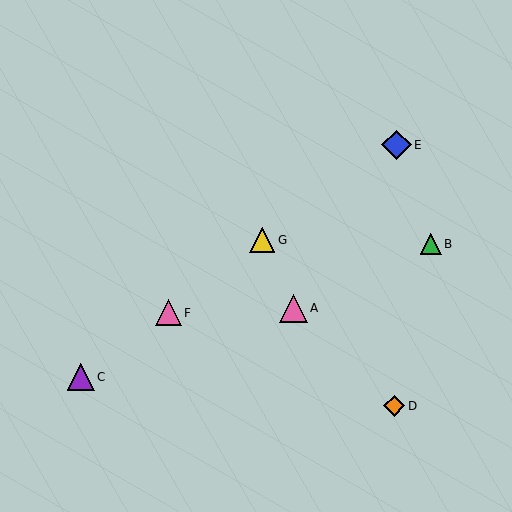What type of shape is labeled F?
Shape F is a pink triangle.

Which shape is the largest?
The blue diamond (labeled E) is the largest.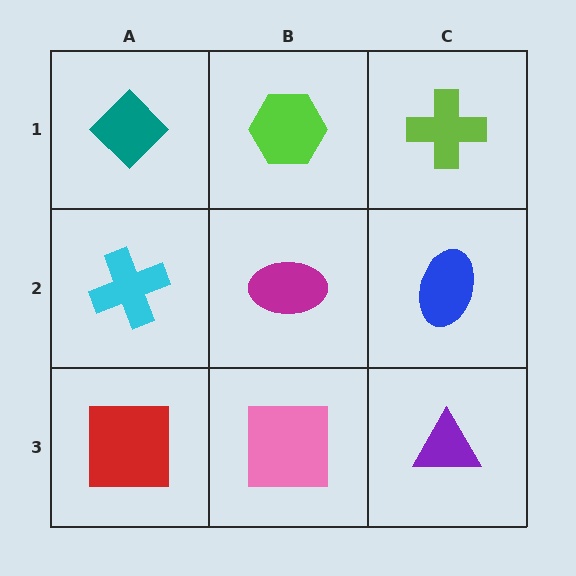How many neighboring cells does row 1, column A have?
2.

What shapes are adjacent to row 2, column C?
A lime cross (row 1, column C), a purple triangle (row 3, column C), a magenta ellipse (row 2, column B).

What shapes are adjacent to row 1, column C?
A blue ellipse (row 2, column C), a lime hexagon (row 1, column B).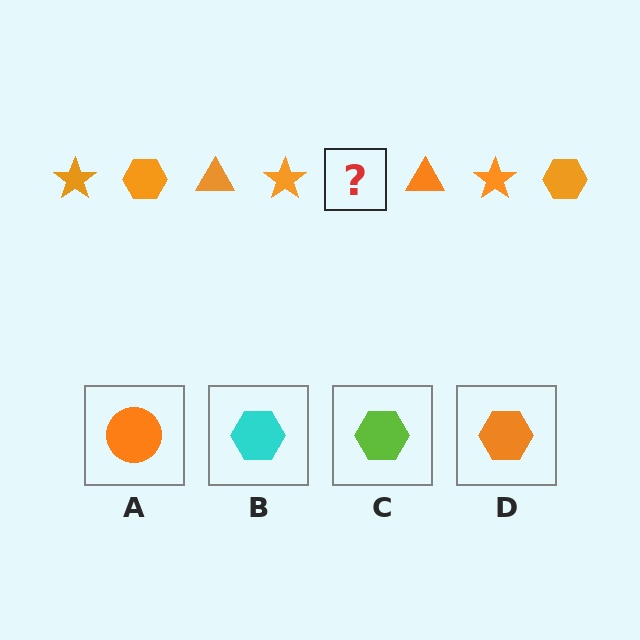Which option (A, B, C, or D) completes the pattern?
D.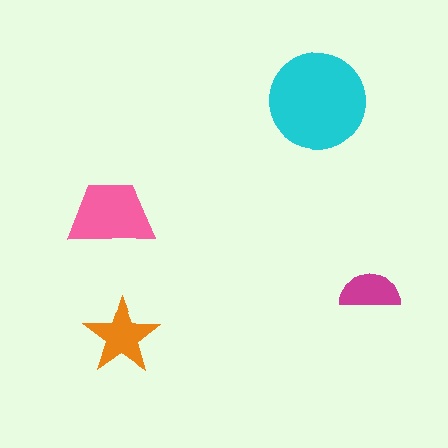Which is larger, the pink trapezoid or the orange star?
The pink trapezoid.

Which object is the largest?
The cyan circle.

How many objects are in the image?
There are 4 objects in the image.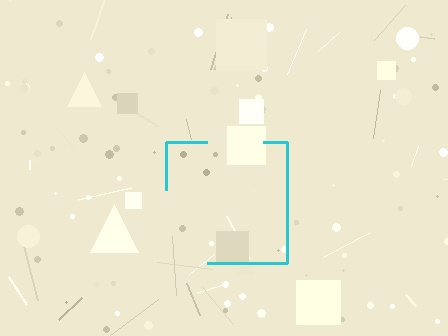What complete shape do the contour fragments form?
The contour fragments form a square.